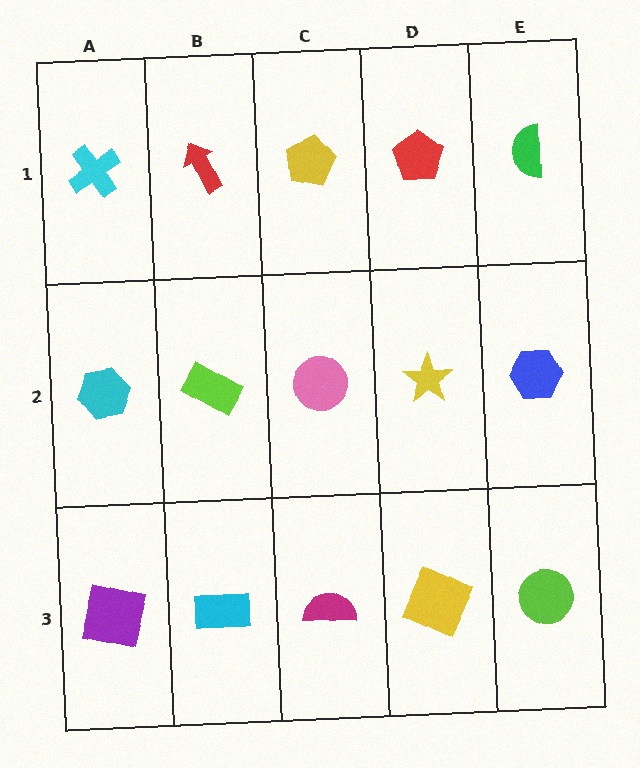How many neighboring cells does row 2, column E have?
3.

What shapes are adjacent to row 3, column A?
A cyan hexagon (row 2, column A), a cyan rectangle (row 3, column B).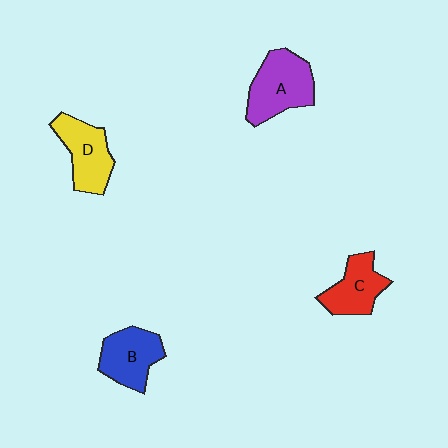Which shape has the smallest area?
Shape C (red).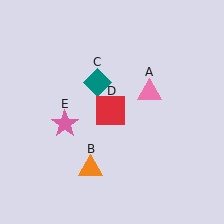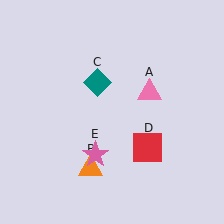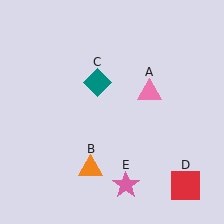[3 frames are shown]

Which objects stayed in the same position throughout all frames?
Pink triangle (object A) and orange triangle (object B) and teal diamond (object C) remained stationary.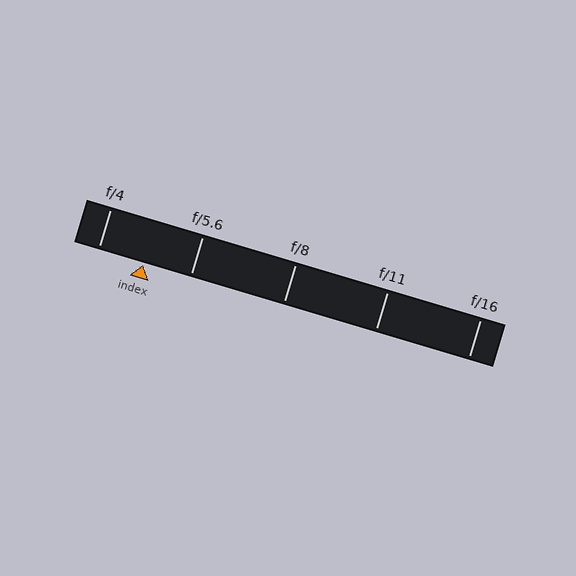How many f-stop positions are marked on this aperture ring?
There are 5 f-stop positions marked.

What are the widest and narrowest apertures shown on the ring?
The widest aperture shown is f/4 and the narrowest is f/16.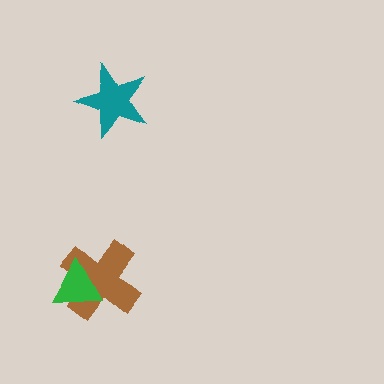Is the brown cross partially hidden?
Yes, it is partially covered by another shape.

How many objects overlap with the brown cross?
1 object overlaps with the brown cross.